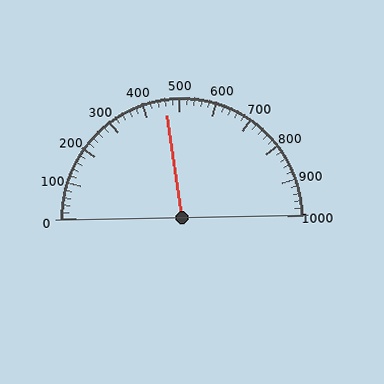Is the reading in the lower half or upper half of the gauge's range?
The reading is in the lower half of the range (0 to 1000).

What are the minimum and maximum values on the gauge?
The gauge ranges from 0 to 1000.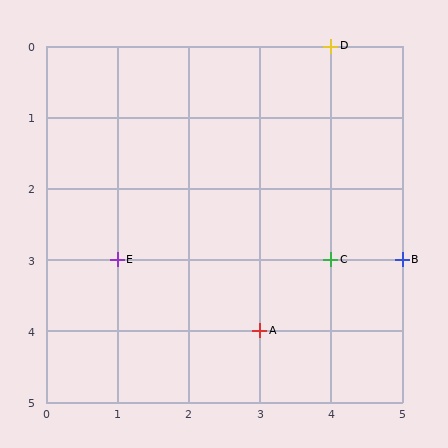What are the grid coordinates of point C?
Point C is at grid coordinates (4, 3).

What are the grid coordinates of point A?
Point A is at grid coordinates (3, 4).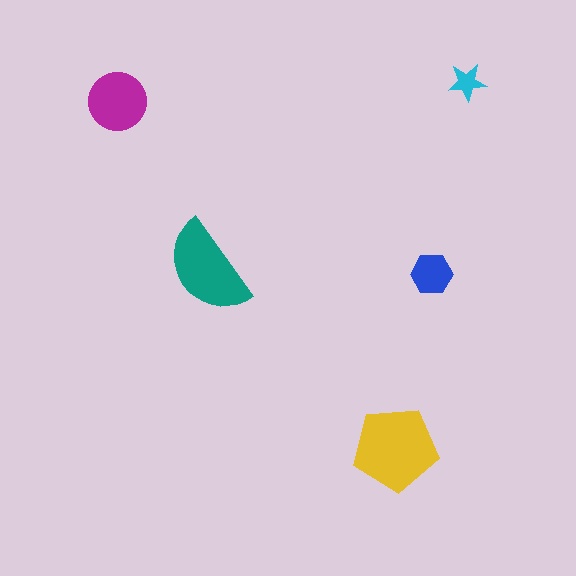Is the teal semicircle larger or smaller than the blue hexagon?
Larger.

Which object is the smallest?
The cyan star.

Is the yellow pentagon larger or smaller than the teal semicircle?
Larger.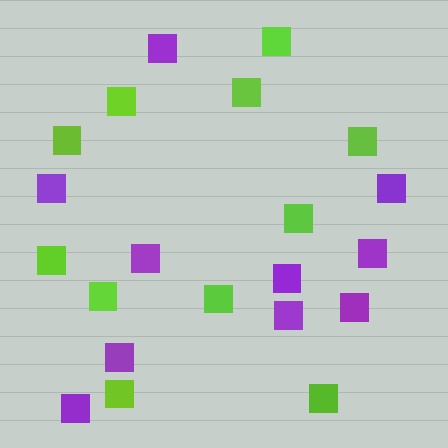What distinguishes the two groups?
There are 2 groups: one group of lime squares (11) and one group of purple squares (10).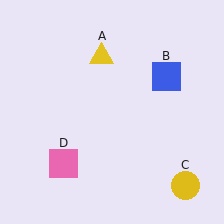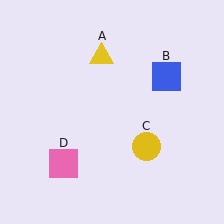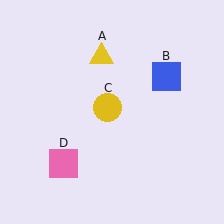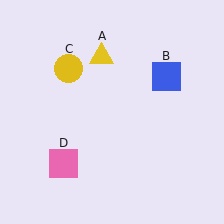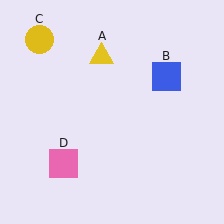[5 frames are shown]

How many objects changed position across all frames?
1 object changed position: yellow circle (object C).